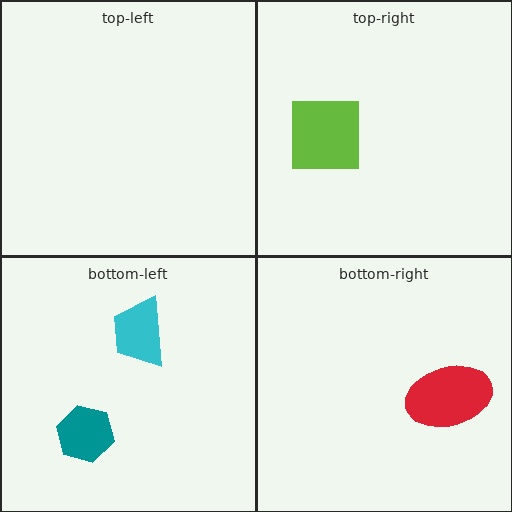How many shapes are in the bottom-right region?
1.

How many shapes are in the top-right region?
1.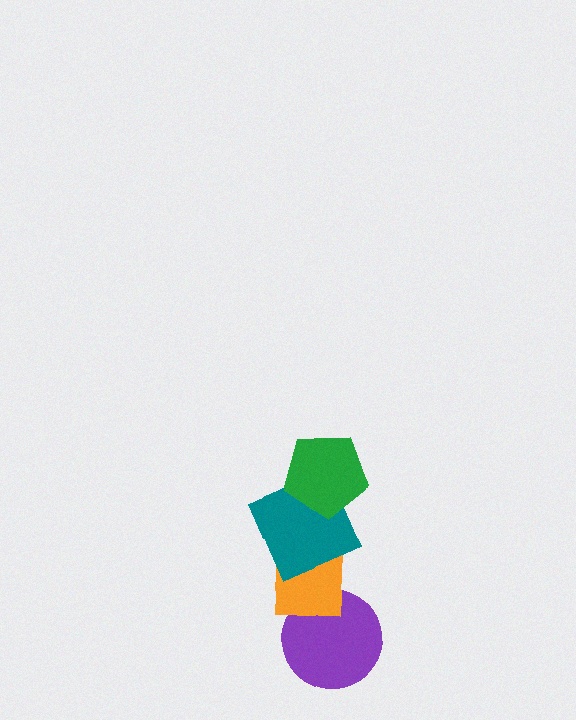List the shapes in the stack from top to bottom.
From top to bottom: the green pentagon, the teal square, the orange square, the purple circle.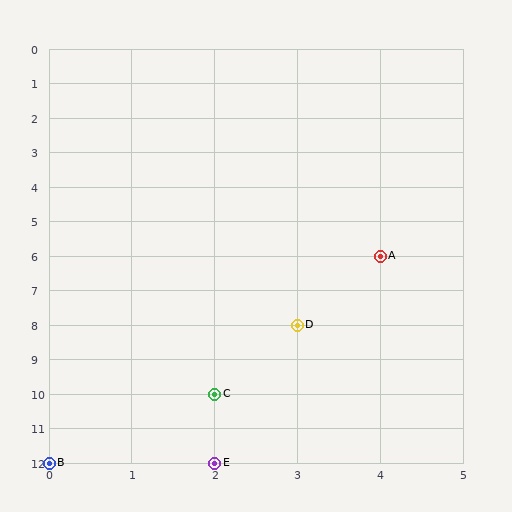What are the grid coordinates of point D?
Point D is at grid coordinates (3, 8).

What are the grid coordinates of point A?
Point A is at grid coordinates (4, 6).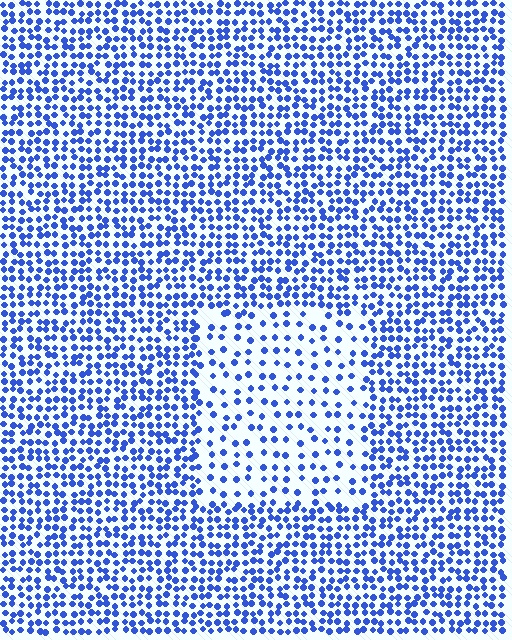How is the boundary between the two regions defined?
The boundary is defined by a change in element density (approximately 2.2x ratio). All elements are the same color, size, and shape.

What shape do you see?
I see a rectangle.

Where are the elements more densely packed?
The elements are more densely packed outside the rectangle boundary.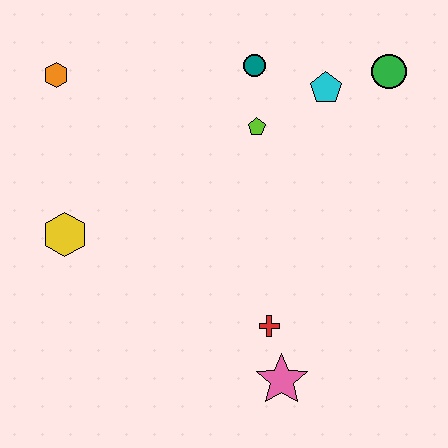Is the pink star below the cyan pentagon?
Yes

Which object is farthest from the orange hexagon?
The pink star is farthest from the orange hexagon.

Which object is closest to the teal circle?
The lime pentagon is closest to the teal circle.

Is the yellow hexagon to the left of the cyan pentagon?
Yes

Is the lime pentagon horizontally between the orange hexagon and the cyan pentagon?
Yes